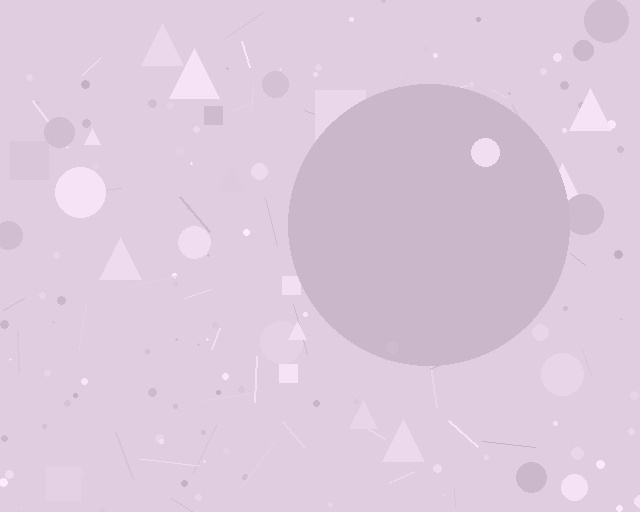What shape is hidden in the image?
A circle is hidden in the image.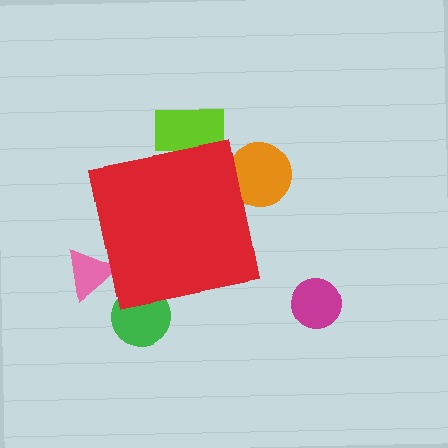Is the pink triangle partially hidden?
Yes, the pink triangle is partially hidden behind the red square.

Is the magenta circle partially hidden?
No, the magenta circle is fully visible.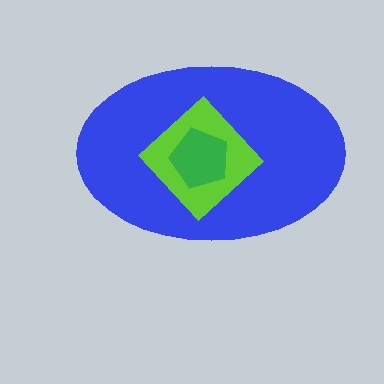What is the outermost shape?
The blue ellipse.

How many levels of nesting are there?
3.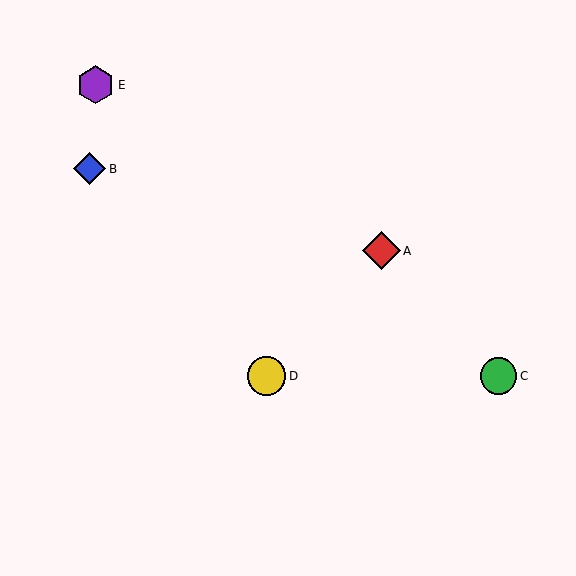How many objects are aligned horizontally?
2 objects (C, D) are aligned horizontally.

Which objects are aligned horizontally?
Objects C, D are aligned horizontally.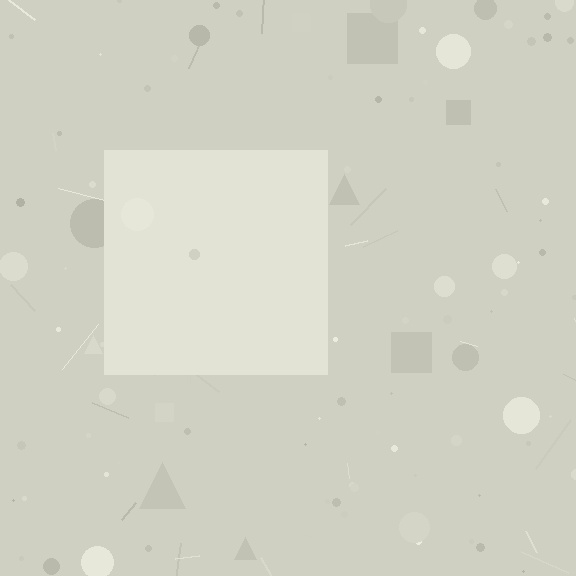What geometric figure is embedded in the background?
A square is embedded in the background.